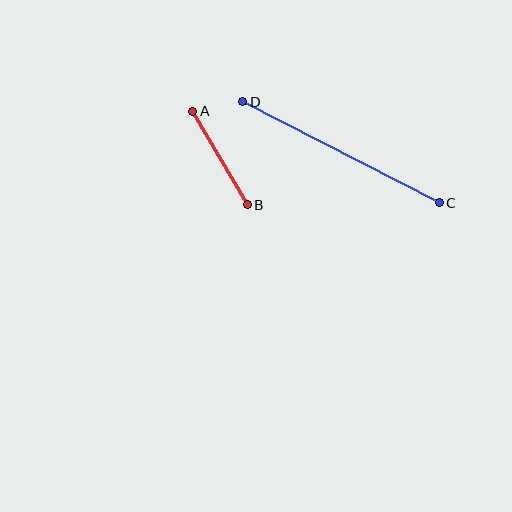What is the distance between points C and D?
The distance is approximately 221 pixels.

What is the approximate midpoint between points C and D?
The midpoint is at approximately (341, 152) pixels.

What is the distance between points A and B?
The distance is approximately 109 pixels.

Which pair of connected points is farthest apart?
Points C and D are farthest apart.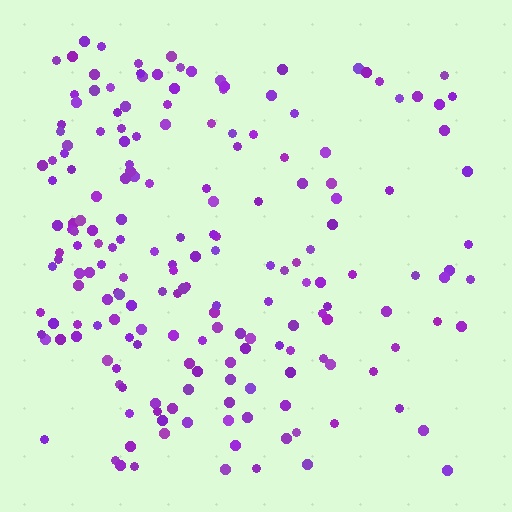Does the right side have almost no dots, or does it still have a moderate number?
Still a moderate number, just noticeably fewer than the left.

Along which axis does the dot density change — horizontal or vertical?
Horizontal.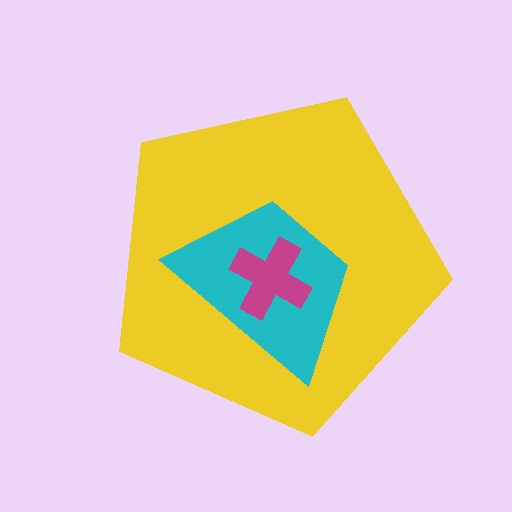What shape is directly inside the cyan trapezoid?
The magenta cross.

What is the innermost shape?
The magenta cross.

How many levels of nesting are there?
3.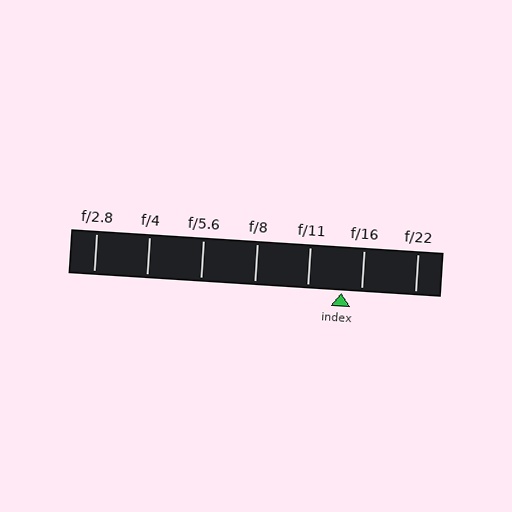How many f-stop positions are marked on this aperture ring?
There are 7 f-stop positions marked.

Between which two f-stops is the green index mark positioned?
The index mark is between f/11 and f/16.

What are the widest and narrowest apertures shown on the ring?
The widest aperture shown is f/2.8 and the narrowest is f/22.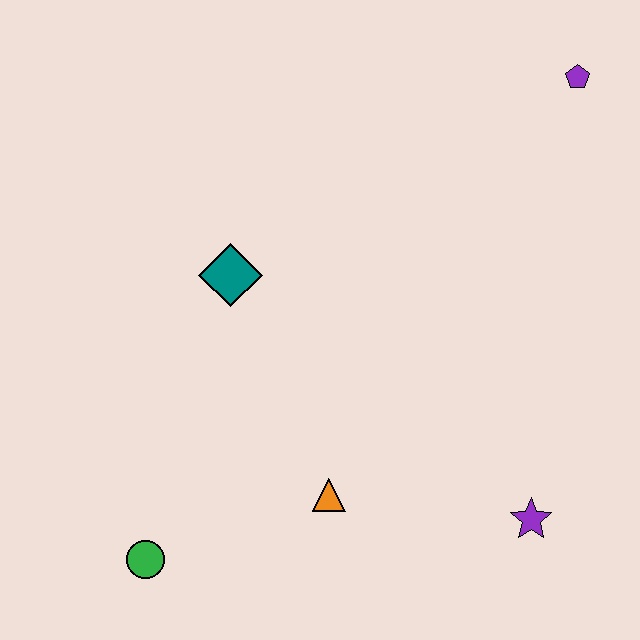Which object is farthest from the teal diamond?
The purple pentagon is farthest from the teal diamond.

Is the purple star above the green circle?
Yes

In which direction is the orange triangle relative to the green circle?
The orange triangle is to the right of the green circle.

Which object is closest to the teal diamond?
The orange triangle is closest to the teal diamond.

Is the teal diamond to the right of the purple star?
No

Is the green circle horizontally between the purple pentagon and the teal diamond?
No